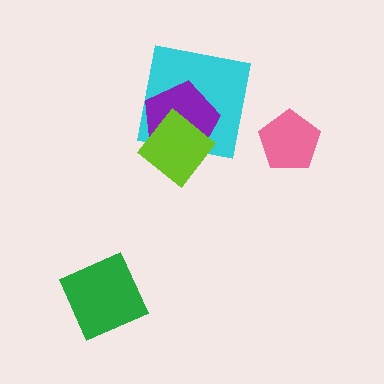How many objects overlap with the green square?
0 objects overlap with the green square.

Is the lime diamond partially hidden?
No, no other shape covers it.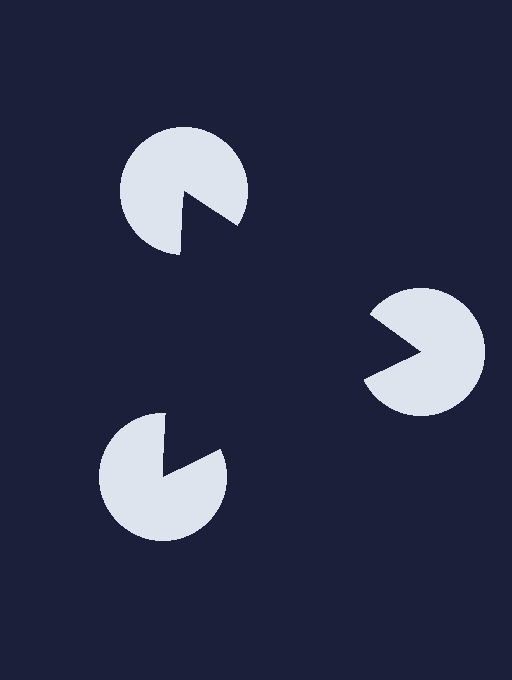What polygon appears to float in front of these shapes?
An illusory triangle — its edges are inferred from the aligned wedge cuts in the pac-man discs, not physically drawn.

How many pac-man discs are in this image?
There are 3 — one at each vertex of the illusory triangle.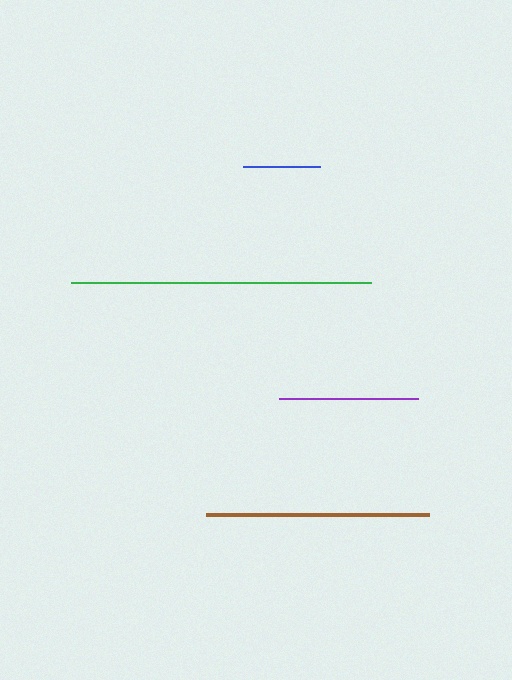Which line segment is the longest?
The green line is the longest at approximately 300 pixels.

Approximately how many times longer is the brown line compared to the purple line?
The brown line is approximately 1.6 times the length of the purple line.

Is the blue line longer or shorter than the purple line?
The purple line is longer than the blue line.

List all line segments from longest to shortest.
From longest to shortest: green, brown, purple, blue.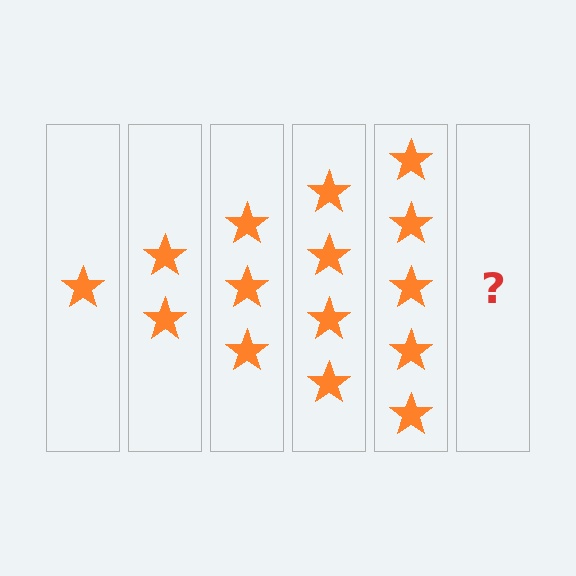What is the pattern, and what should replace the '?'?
The pattern is that each step adds one more star. The '?' should be 6 stars.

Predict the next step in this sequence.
The next step is 6 stars.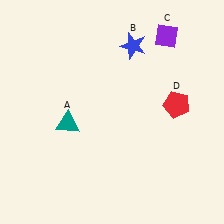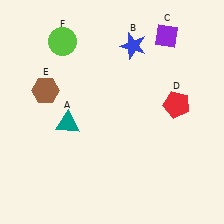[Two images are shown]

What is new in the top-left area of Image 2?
A brown hexagon (E) was added in the top-left area of Image 2.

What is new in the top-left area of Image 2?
A lime circle (F) was added in the top-left area of Image 2.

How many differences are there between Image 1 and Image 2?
There are 2 differences between the two images.